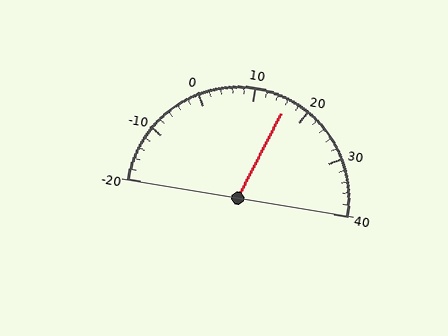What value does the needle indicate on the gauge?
The needle indicates approximately 16.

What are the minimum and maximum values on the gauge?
The gauge ranges from -20 to 40.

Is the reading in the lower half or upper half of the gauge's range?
The reading is in the upper half of the range (-20 to 40).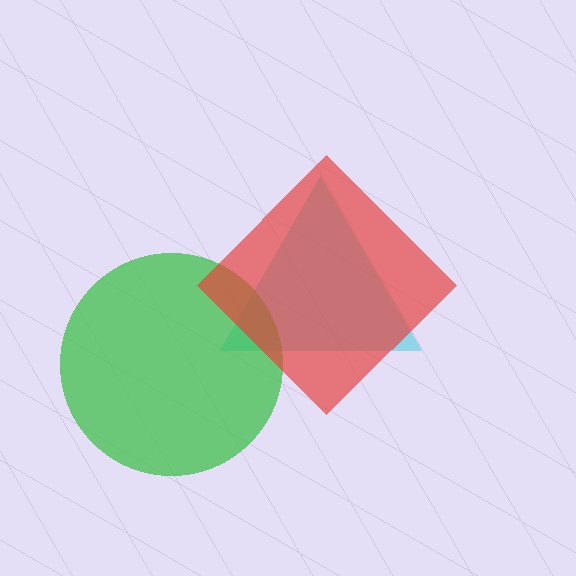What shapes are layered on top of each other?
The layered shapes are: a cyan triangle, a green circle, a red diamond.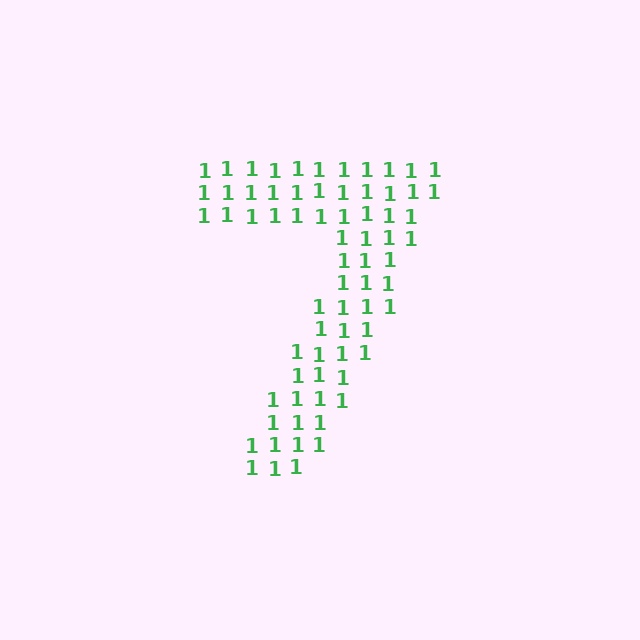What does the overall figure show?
The overall figure shows the digit 7.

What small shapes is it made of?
It is made of small digit 1's.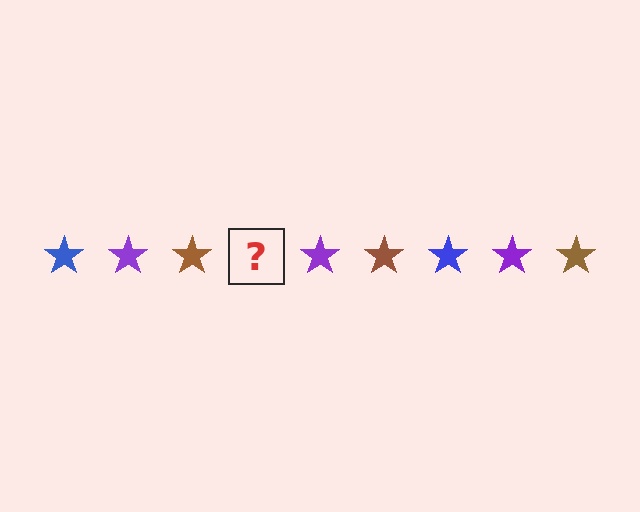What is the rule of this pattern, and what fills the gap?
The rule is that the pattern cycles through blue, purple, brown stars. The gap should be filled with a blue star.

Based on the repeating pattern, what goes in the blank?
The blank should be a blue star.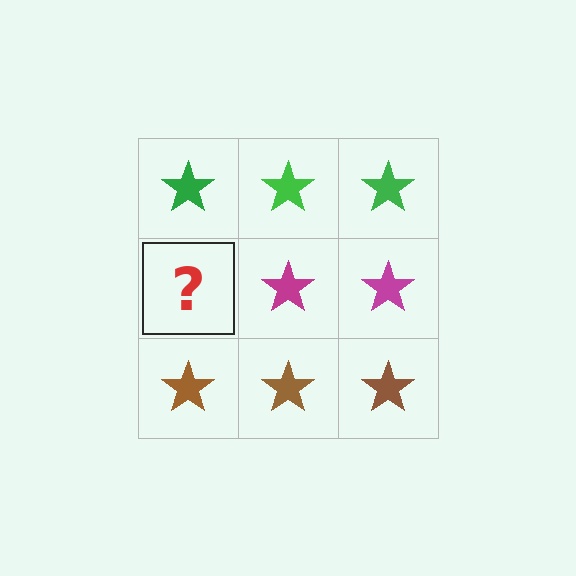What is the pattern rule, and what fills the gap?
The rule is that each row has a consistent color. The gap should be filled with a magenta star.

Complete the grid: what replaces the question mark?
The question mark should be replaced with a magenta star.